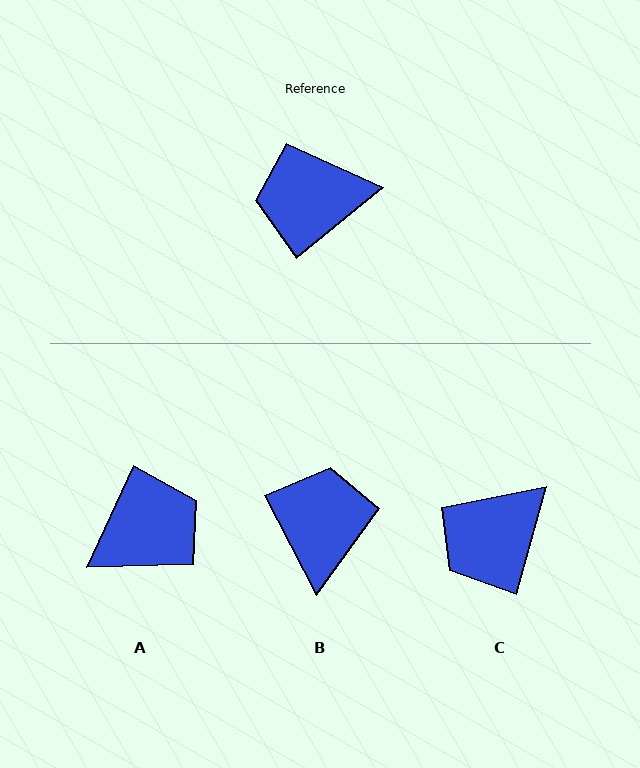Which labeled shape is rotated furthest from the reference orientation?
A, about 154 degrees away.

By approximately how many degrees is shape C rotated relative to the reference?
Approximately 35 degrees counter-clockwise.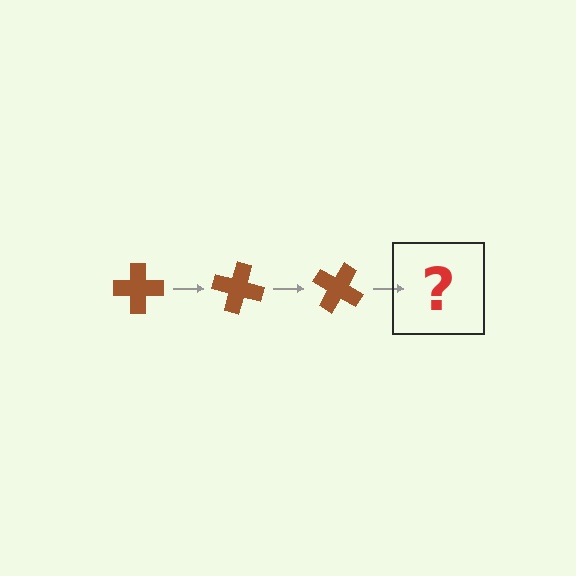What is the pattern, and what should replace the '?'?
The pattern is that the cross rotates 15 degrees each step. The '?' should be a brown cross rotated 45 degrees.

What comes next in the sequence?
The next element should be a brown cross rotated 45 degrees.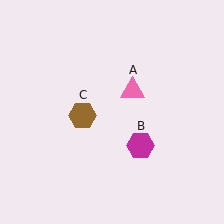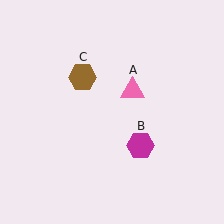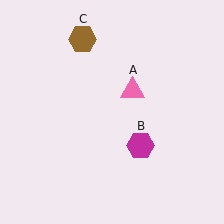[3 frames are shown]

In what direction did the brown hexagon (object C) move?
The brown hexagon (object C) moved up.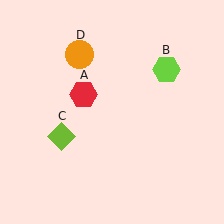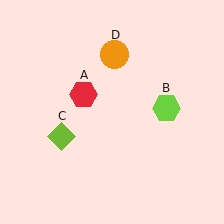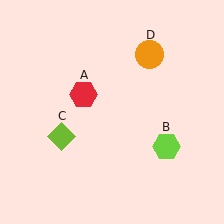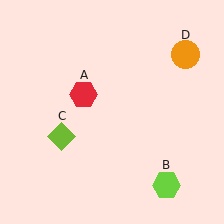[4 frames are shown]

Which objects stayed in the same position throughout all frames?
Red hexagon (object A) and lime diamond (object C) remained stationary.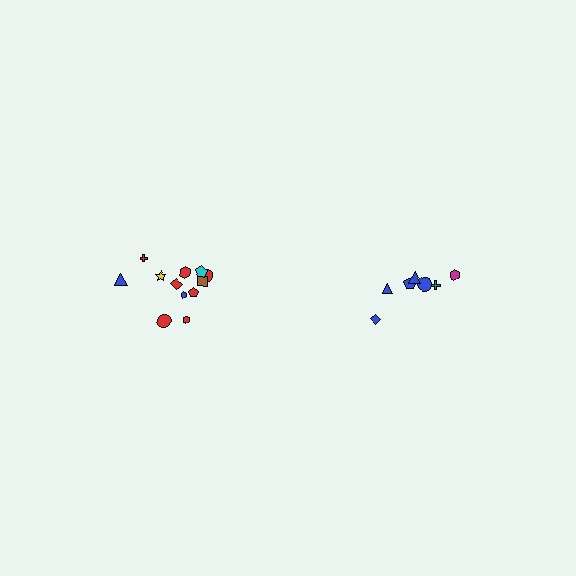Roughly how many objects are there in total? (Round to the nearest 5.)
Roughly 20 objects in total.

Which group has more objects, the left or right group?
The left group.